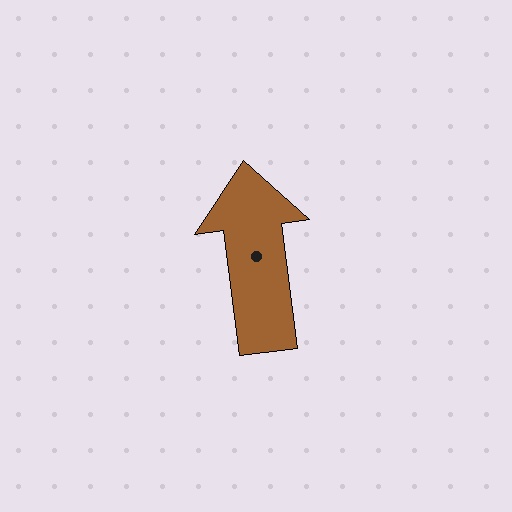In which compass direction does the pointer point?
North.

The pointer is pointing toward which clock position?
Roughly 12 o'clock.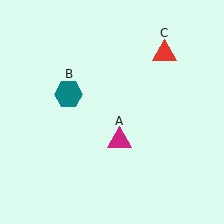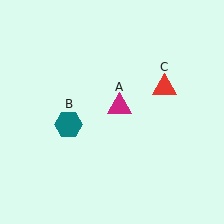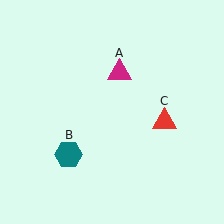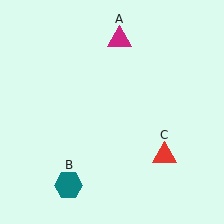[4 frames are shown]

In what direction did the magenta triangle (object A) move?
The magenta triangle (object A) moved up.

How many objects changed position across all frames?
3 objects changed position: magenta triangle (object A), teal hexagon (object B), red triangle (object C).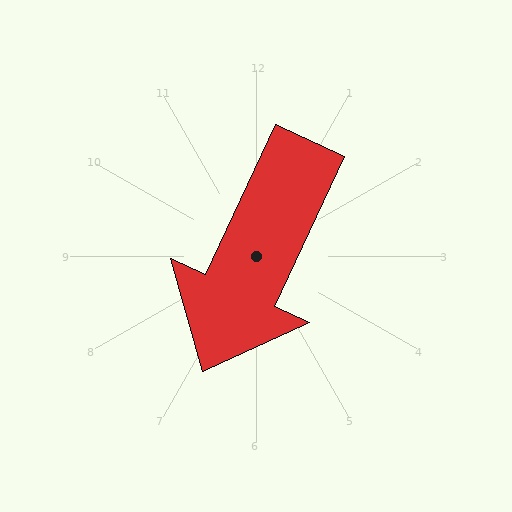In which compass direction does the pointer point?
Southwest.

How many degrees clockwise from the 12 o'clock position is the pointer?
Approximately 205 degrees.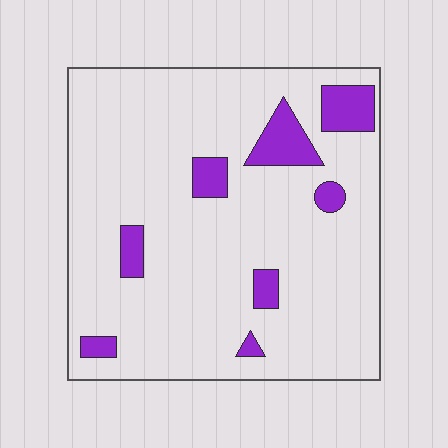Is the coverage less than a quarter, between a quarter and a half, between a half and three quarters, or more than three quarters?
Less than a quarter.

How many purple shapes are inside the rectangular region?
8.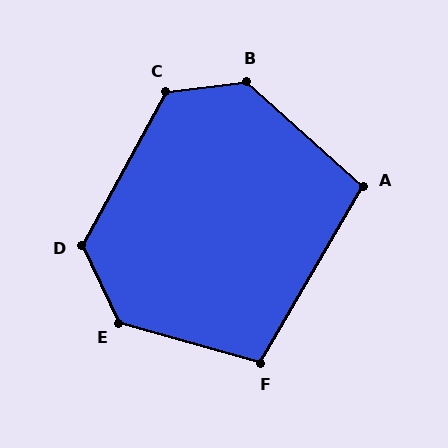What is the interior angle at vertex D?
Approximately 125 degrees (obtuse).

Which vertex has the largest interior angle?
E, at approximately 132 degrees.